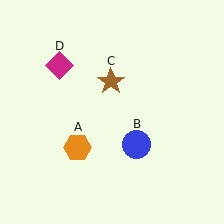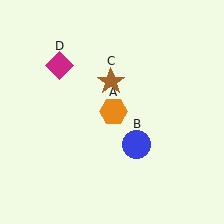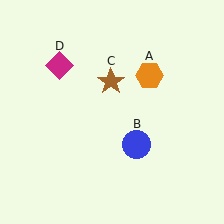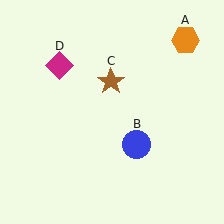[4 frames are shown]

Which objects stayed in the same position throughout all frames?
Blue circle (object B) and brown star (object C) and magenta diamond (object D) remained stationary.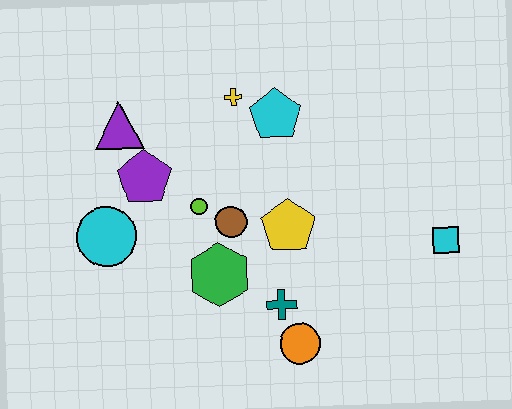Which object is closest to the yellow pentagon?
The brown circle is closest to the yellow pentagon.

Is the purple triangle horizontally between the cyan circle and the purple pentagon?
Yes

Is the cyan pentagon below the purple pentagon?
No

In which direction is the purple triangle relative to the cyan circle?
The purple triangle is above the cyan circle.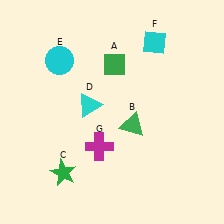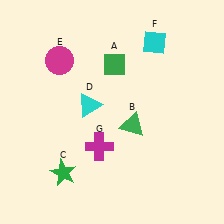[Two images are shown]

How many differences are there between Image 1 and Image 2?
There is 1 difference between the two images.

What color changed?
The circle (E) changed from cyan in Image 1 to magenta in Image 2.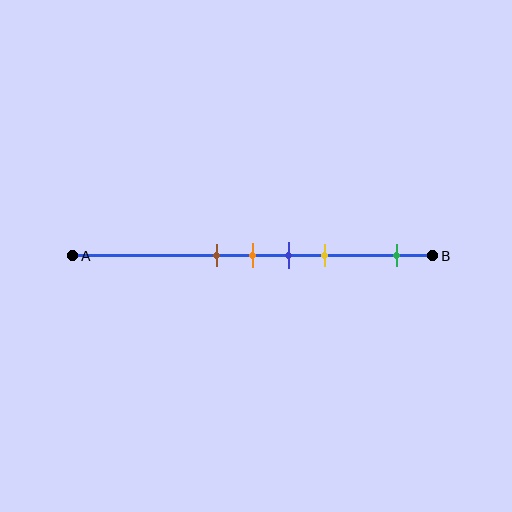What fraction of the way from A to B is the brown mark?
The brown mark is approximately 40% (0.4) of the way from A to B.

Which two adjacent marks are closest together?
The brown and orange marks are the closest adjacent pair.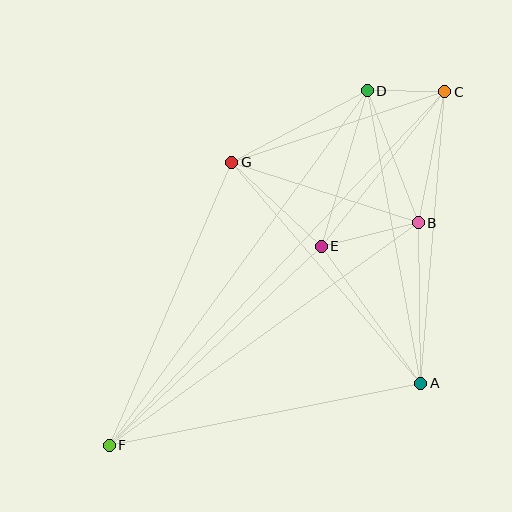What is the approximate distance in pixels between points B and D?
The distance between B and D is approximately 141 pixels.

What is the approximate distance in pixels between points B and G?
The distance between B and G is approximately 196 pixels.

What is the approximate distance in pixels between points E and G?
The distance between E and G is approximately 123 pixels.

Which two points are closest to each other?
Points C and D are closest to each other.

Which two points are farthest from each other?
Points C and F are farthest from each other.